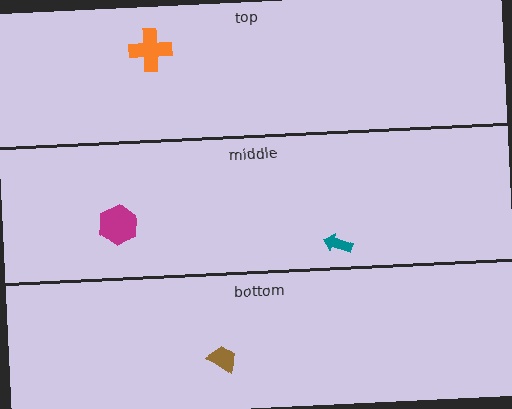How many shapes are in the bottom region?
1.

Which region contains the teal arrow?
The middle region.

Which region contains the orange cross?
The top region.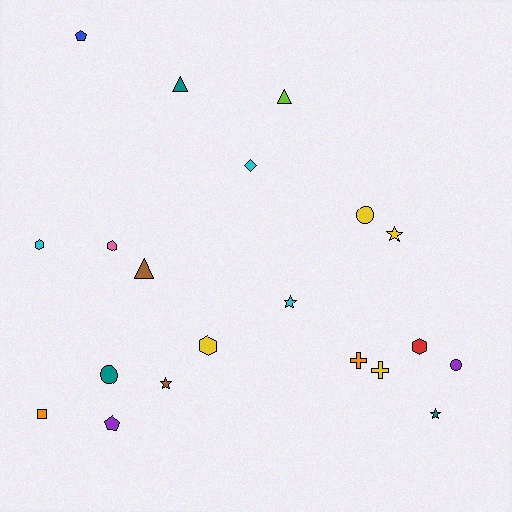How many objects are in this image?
There are 20 objects.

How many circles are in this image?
There are 3 circles.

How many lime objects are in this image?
There is 1 lime object.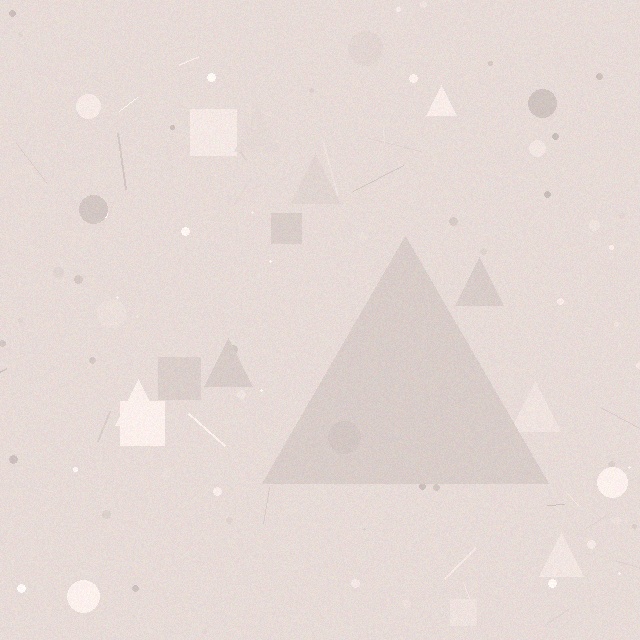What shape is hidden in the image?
A triangle is hidden in the image.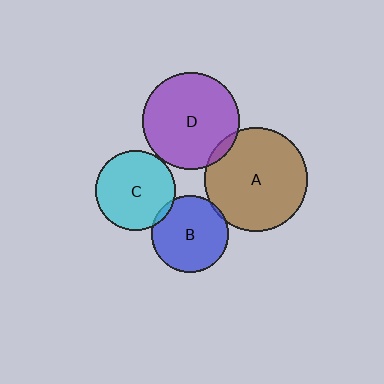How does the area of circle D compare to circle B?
Approximately 1.6 times.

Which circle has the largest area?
Circle A (brown).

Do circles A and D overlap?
Yes.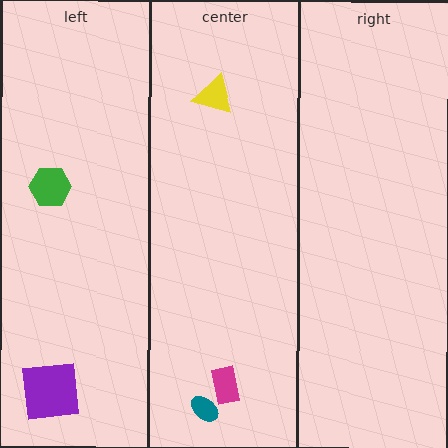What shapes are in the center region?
The teal ellipse, the magenta rectangle, the yellow triangle.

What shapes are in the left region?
The green hexagon, the purple square.